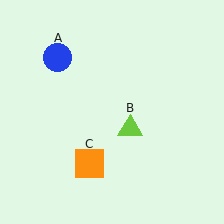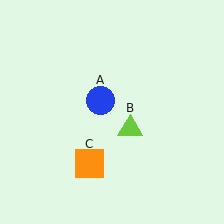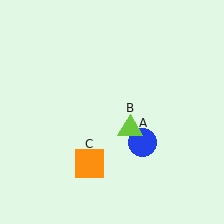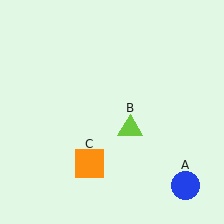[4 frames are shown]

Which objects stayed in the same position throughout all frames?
Lime triangle (object B) and orange square (object C) remained stationary.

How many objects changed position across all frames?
1 object changed position: blue circle (object A).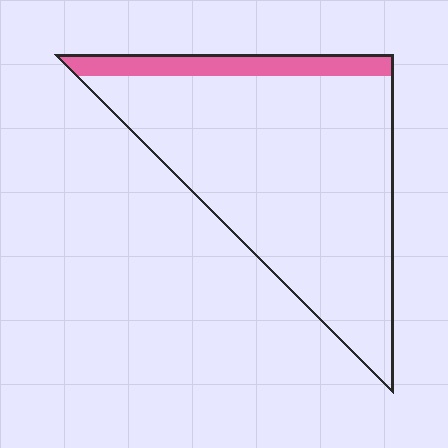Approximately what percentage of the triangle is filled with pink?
Approximately 15%.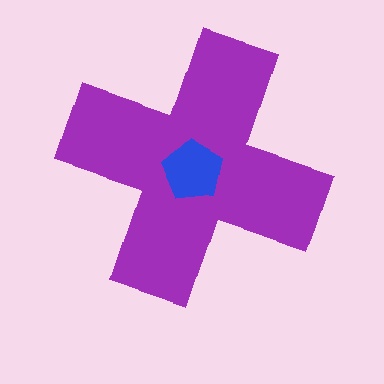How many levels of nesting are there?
2.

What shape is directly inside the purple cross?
The blue pentagon.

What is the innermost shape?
The blue pentagon.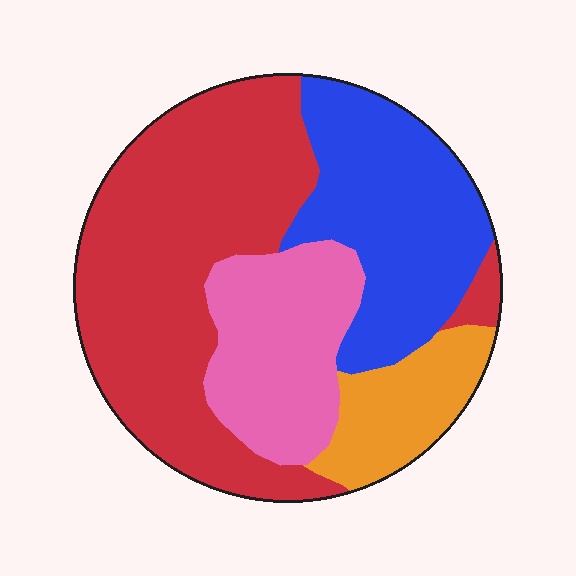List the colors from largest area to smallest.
From largest to smallest: red, blue, pink, orange.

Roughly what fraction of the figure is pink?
Pink takes up about one fifth (1/5) of the figure.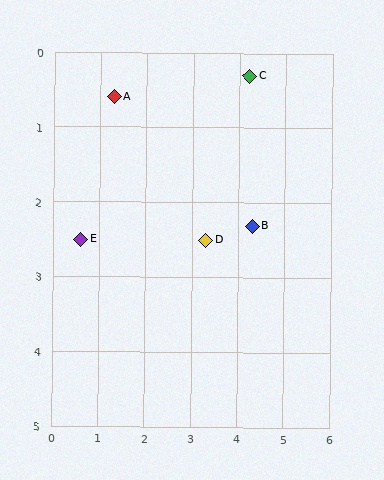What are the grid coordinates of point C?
Point C is at approximately (4.2, 0.3).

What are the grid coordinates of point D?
Point D is at approximately (3.3, 2.5).